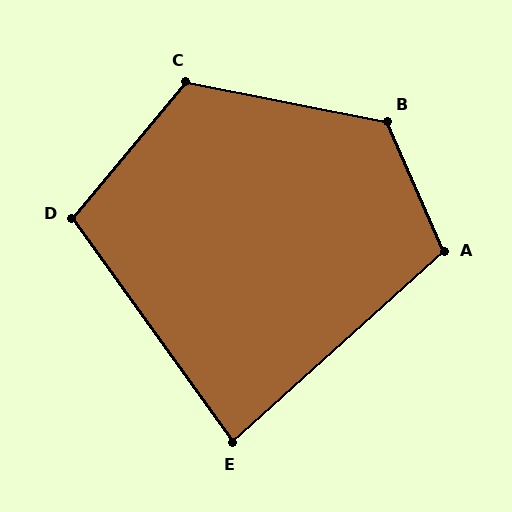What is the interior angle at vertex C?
Approximately 119 degrees (obtuse).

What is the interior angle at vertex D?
Approximately 104 degrees (obtuse).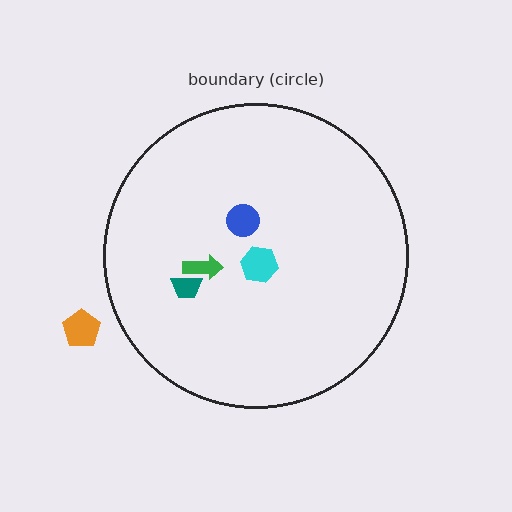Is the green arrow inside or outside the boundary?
Inside.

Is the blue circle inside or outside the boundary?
Inside.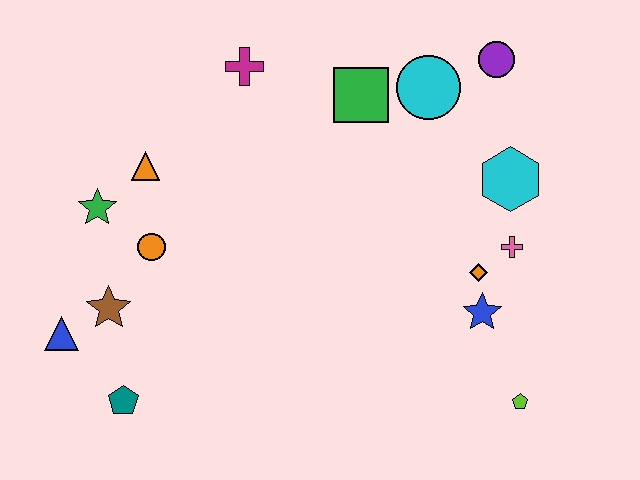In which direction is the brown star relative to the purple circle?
The brown star is to the left of the purple circle.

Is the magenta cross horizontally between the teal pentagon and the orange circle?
No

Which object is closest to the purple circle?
The cyan circle is closest to the purple circle.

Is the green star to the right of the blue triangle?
Yes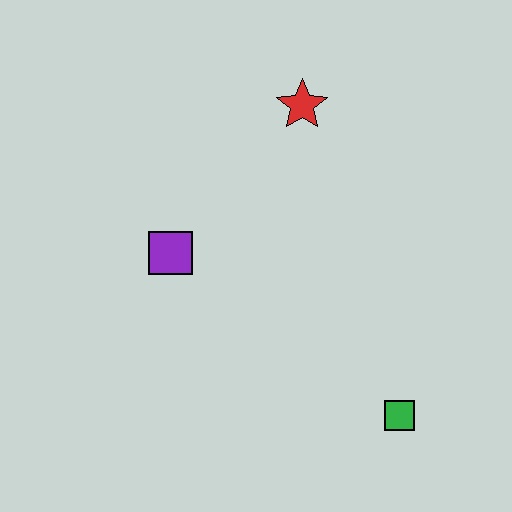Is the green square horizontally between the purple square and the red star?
No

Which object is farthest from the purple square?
The green square is farthest from the purple square.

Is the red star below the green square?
No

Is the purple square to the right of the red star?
No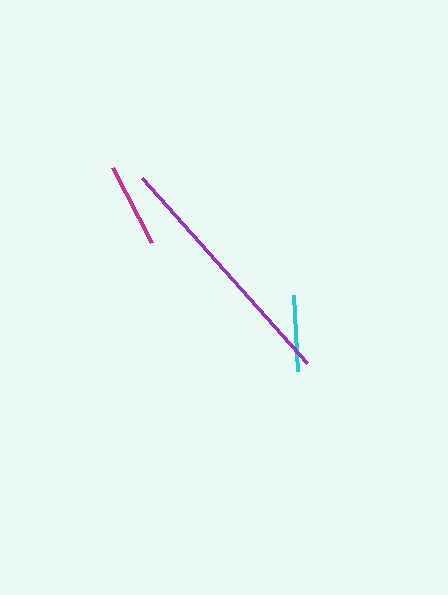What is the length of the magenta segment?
The magenta segment is approximately 85 pixels long.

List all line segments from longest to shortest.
From longest to shortest: purple, magenta, cyan.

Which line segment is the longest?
The purple line is the longest at approximately 248 pixels.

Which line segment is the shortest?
The cyan line is the shortest at approximately 77 pixels.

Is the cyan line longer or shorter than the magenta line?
The magenta line is longer than the cyan line.